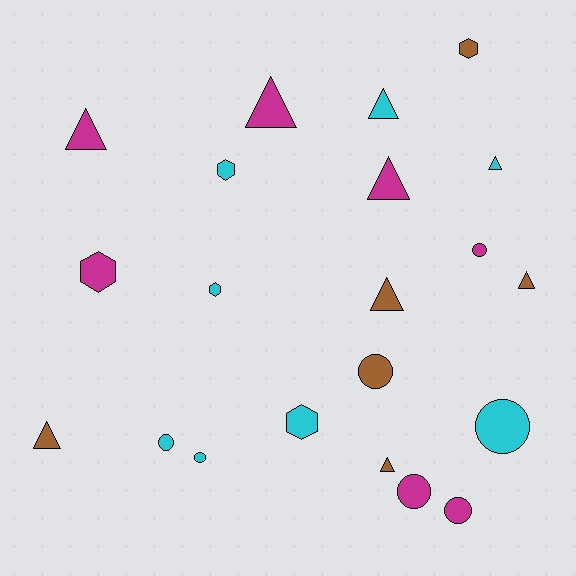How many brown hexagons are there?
There is 1 brown hexagon.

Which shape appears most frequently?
Triangle, with 9 objects.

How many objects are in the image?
There are 21 objects.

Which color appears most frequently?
Cyan, with 8 objects.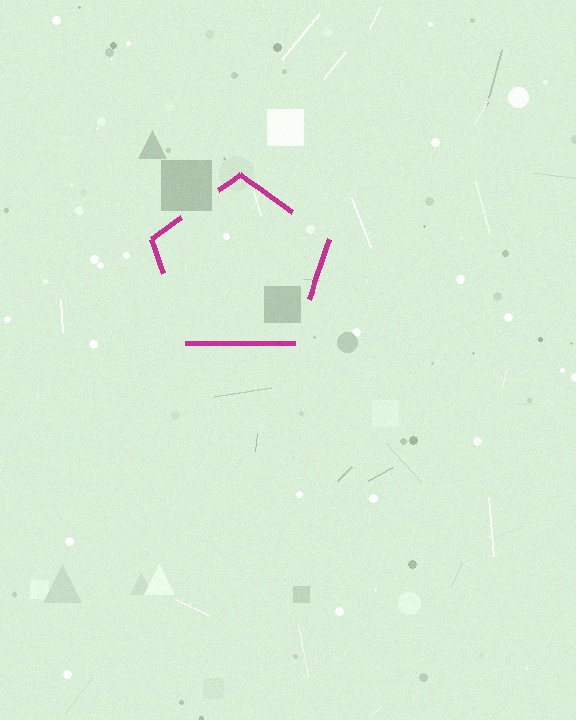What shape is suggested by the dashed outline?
The dashed outline suggests a pentagon.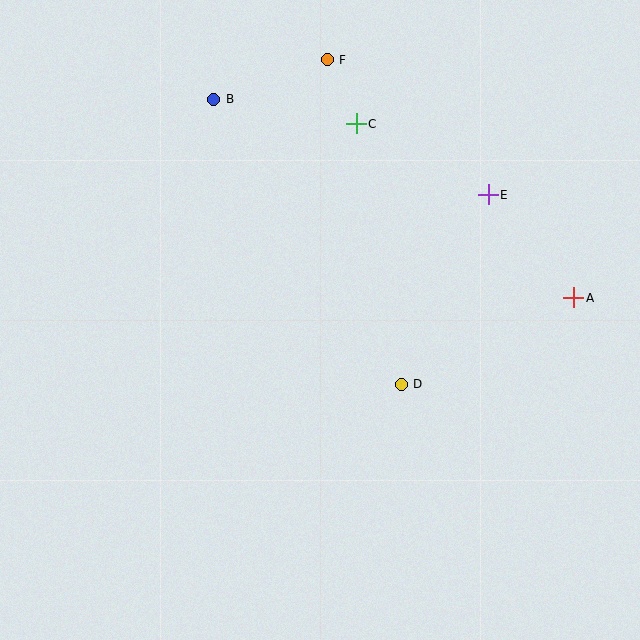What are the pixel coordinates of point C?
Point C is at (356, 124).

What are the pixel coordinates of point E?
Point E is at (488, 195).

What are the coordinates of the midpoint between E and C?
The midpoint between E and C is at (422, 159).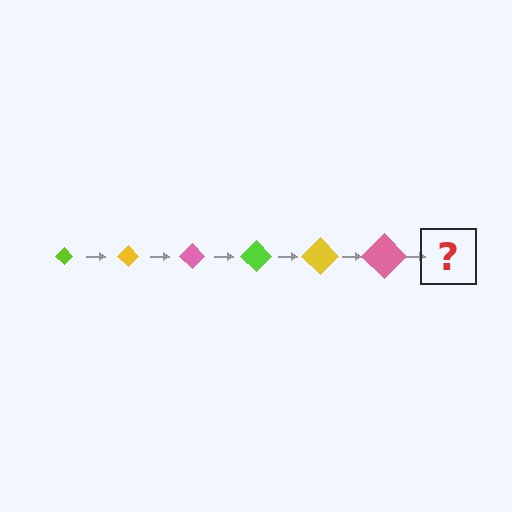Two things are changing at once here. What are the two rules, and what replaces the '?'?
The two rules are that the diamond grows larger each step and the color cycles through lime, yellow, and pink. The '?' should be a lime diamond, larger than the previous one.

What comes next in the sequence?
The next element should be a lime diamond, larger than the previous one.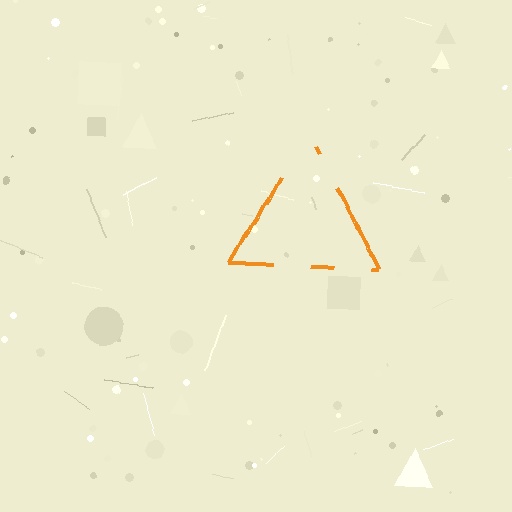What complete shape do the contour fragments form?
The contour fragments form a triangle.